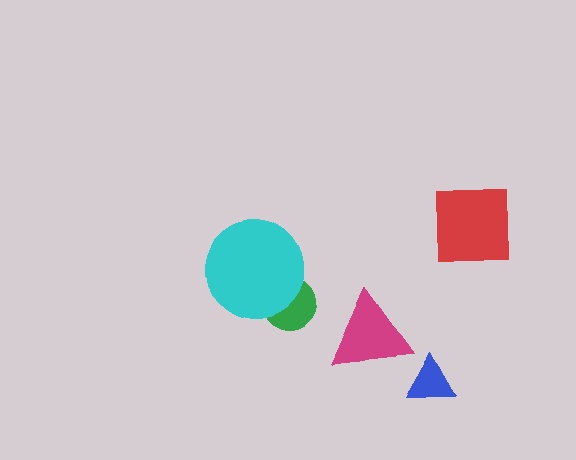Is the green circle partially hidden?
Yes, it is partially covered by another shape.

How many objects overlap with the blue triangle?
0 objects overlap with the blue triangle.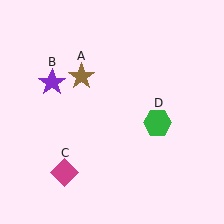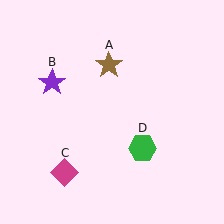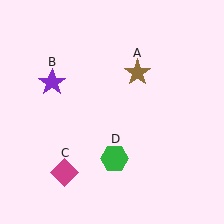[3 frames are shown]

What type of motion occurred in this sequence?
The brown star (object A), green hexagon (object D) rotated clockwise around the center of the scene.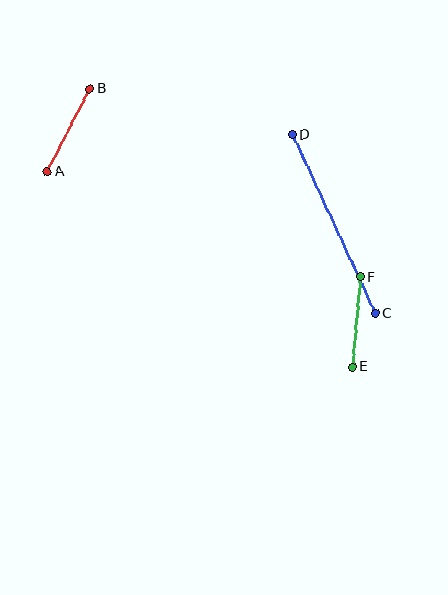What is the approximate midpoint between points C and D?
The midpoint is at approximately (334, 224) pixels.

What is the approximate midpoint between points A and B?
The midpoint is at approximately (69, 130) pixels.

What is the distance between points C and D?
The distance is approximately 197 pixels.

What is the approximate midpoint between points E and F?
The midpoint is at approximately (356, 322) pixels.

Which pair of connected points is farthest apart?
Points C and D are farthest apart.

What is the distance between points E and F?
The distance is approximately 90 pixels.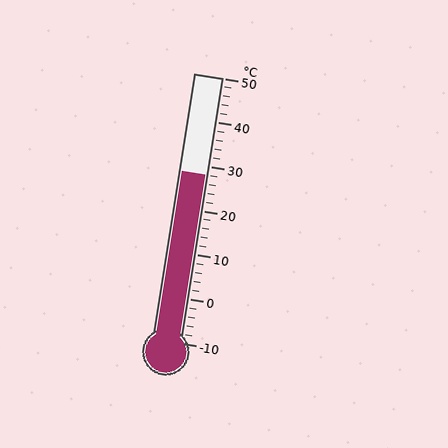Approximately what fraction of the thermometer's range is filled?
The thermometer is filled to approximately 65% of its range.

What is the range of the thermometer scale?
The thermometer scale ranges from -10°C to 50°C.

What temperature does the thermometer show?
The thermometer shows approximately 28°C.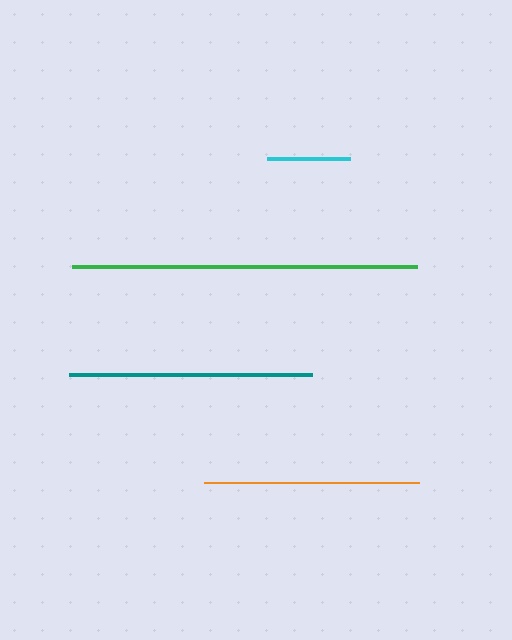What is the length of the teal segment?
The teal segment is approximately 243 pixels long.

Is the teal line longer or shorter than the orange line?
The teal line is longer than the orange line.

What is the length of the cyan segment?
The cyan segment is approximately 83 pixels long.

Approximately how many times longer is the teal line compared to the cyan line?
The teal line is approximately 2.9 times the length of the cyan line.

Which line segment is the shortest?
The cyan line is the shortest at approximately 83 pixels.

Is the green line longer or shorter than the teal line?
The green line is longer than the teal line.